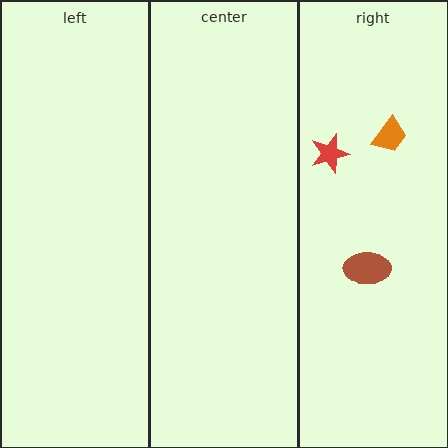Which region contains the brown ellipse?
The right region.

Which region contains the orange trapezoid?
The right region.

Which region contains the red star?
The right region.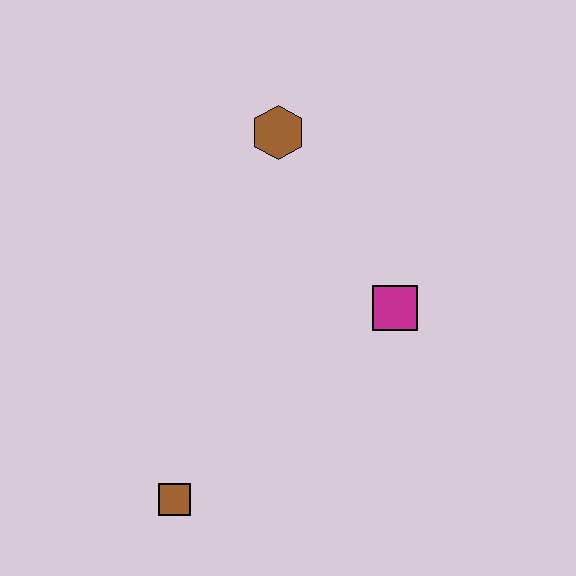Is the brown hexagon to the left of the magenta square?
Yes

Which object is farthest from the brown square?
The brown hexagon is farthest from the brown square.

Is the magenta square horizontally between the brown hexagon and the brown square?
No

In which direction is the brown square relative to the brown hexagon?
The brown square is below the brown hexagon.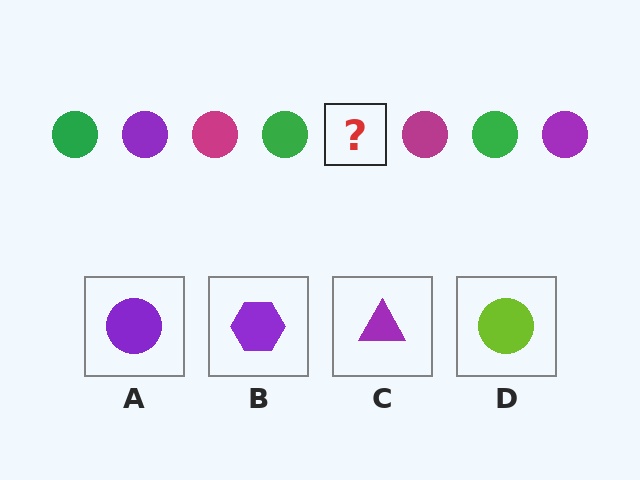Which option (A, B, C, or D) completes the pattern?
A.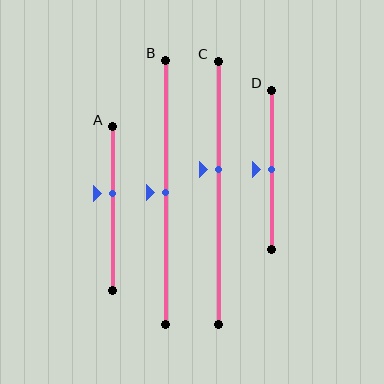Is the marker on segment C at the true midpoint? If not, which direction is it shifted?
No, the marker on segment C is shifted upward by about 9% of the segment length.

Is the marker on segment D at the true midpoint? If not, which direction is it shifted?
Yes, the marker on segment D is at the true midpoint.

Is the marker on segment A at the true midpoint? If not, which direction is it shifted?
No, the marker on segment A is shifted upward by about 9% of the segment length.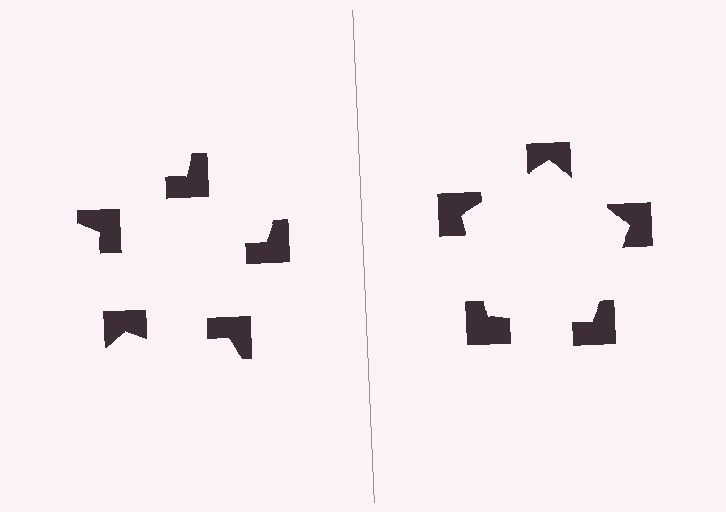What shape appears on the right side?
An illusory pentagon.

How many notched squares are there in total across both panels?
10 — 5 on each side.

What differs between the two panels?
The notched squares are positioned identically on both sides; only the wedge orientations differ. On the right they align to a pentagon; on the left they are misaligned.